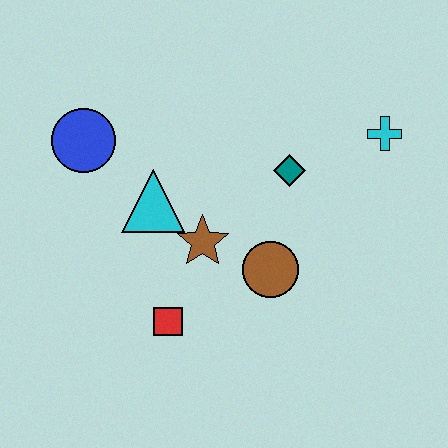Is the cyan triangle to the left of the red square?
Yes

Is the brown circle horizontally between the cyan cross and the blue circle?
Yes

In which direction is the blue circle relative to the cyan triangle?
The blue circle is to the left of the cyan triangle.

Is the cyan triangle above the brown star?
Yes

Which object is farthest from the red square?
The cyan cross is farthest from the red square.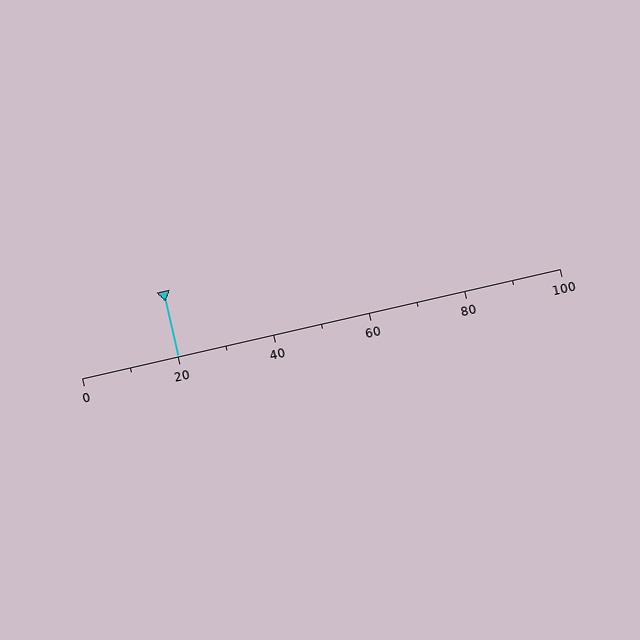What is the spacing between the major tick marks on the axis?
The major ticks are spaced 20 apart.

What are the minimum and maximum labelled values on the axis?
The axis runs from 0 to 100.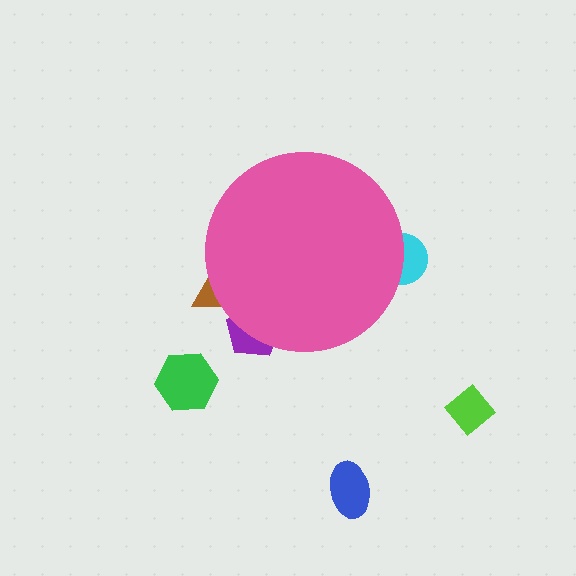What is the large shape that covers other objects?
A pink circle.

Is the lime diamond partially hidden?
No, the lime diamond is fully visible.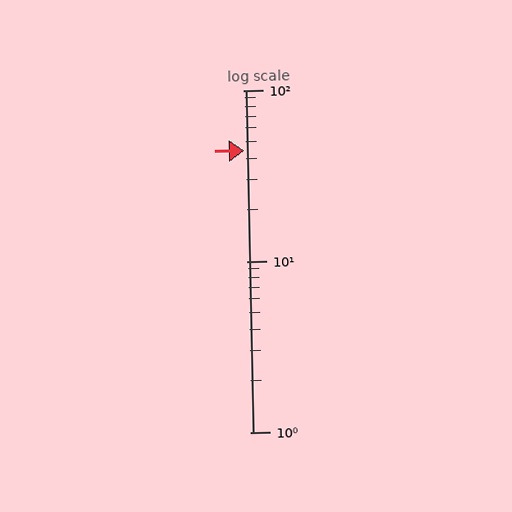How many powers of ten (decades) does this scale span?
The scale spans 2 decades, from 1 to 100.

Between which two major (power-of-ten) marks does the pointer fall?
The pointer is between 10 and 100.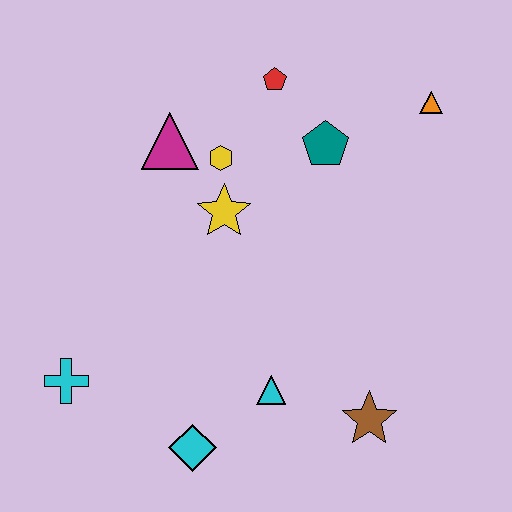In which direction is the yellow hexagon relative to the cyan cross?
The yellow hexagon is above the cyan cross.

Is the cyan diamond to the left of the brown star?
Yes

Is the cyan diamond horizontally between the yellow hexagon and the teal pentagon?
No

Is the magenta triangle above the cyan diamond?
Yes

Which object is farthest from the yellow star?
The brown star is farthest from the yellow star.